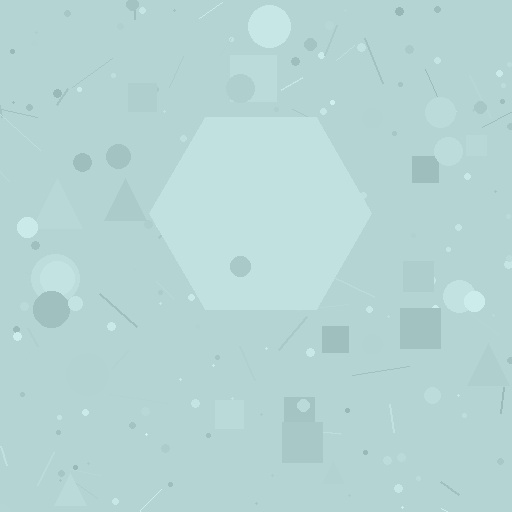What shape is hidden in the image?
A hexagon is hidden in the image.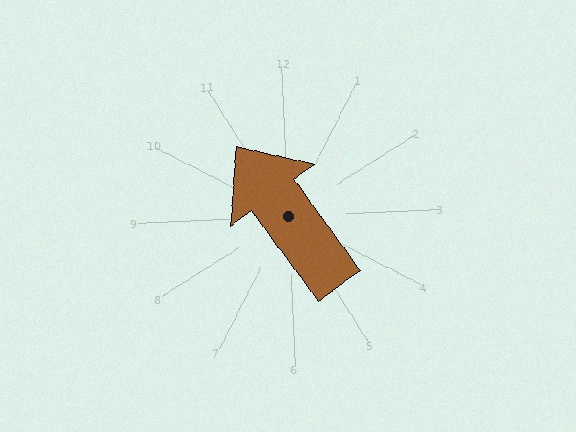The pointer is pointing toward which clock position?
Roughly 11 o'clock.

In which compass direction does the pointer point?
Northwest.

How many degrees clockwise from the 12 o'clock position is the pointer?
Approximately 326 degrees.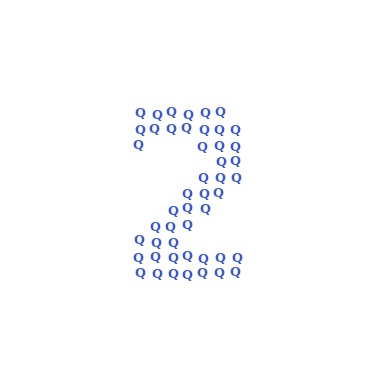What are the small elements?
The small elements are letter Q's.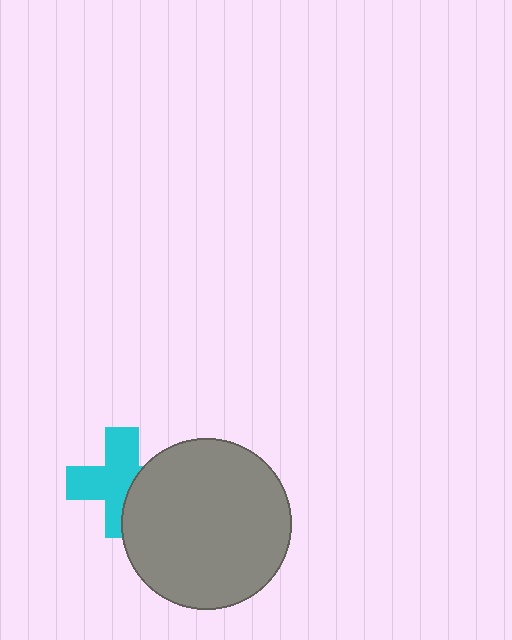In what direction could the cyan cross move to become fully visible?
The cyan cross could move left. That would shift it out from behind the gray circle entirely.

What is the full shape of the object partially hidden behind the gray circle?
The partially hidden object is a cyan cross.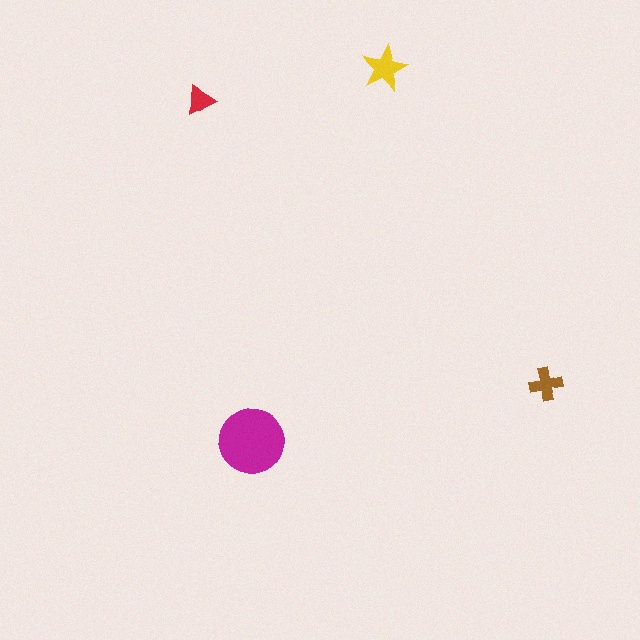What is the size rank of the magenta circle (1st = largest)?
1st.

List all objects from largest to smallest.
The magenta circle, the yellow star, the brown cross, the red triangle.